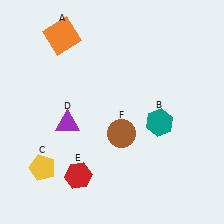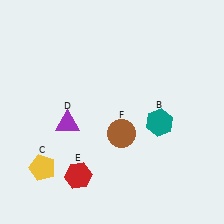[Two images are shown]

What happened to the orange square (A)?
The orange square (A) was removed in Image 2. It was in the top-left area of Image 1.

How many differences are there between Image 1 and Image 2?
There is 1 difference between the two images.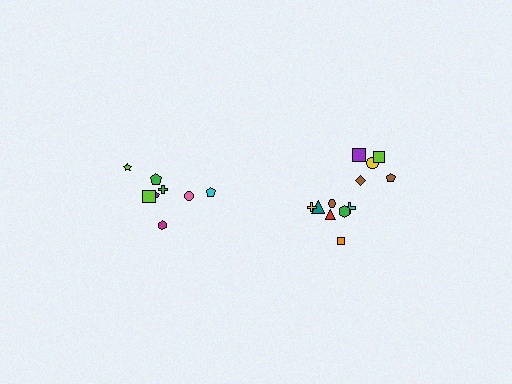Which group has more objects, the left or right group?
The right group.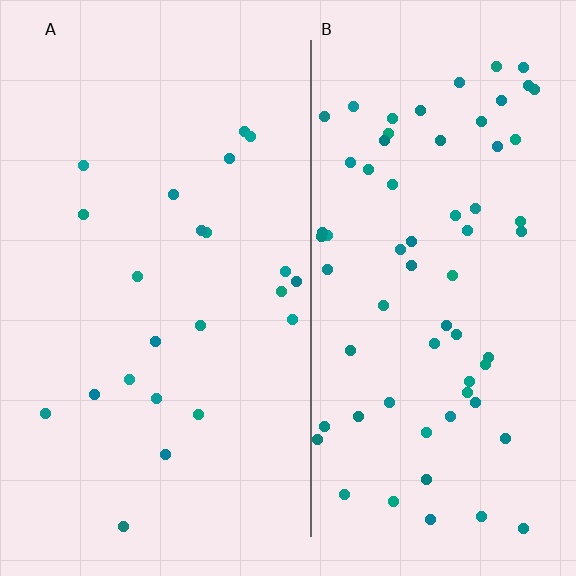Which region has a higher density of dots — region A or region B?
B (the right).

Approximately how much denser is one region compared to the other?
Approximately 3.0× — region B over region A.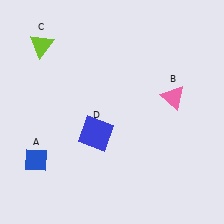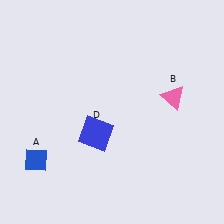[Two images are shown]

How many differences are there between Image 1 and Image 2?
There is 1 difference between the two images.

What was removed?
The lime triangle (C) was removed in Image 2.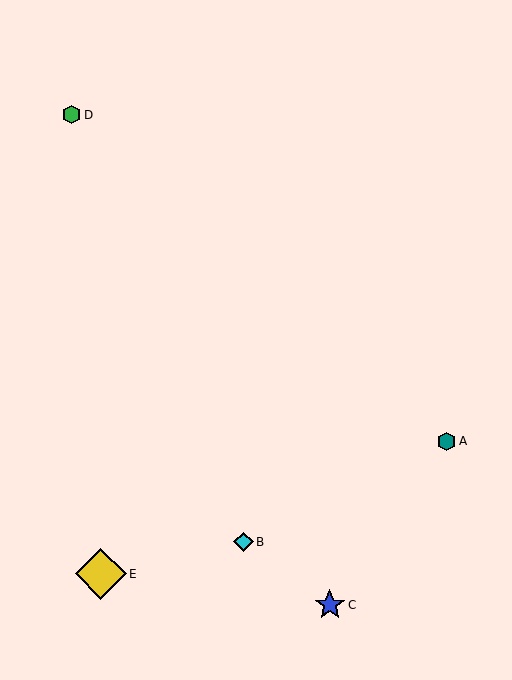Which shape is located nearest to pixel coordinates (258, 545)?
The cyan diamond (labeled B) at (244, 542) is nearest to that location.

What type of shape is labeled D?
Shape D is a green hexagon.